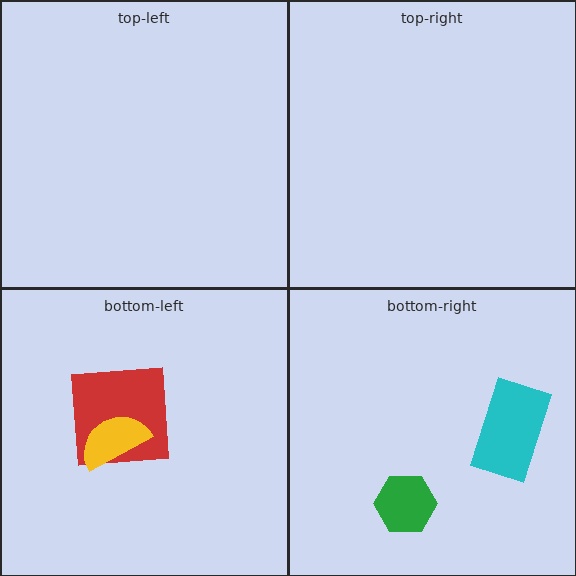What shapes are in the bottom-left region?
The red square, the yellow semicircle.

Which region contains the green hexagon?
The bottom-right region.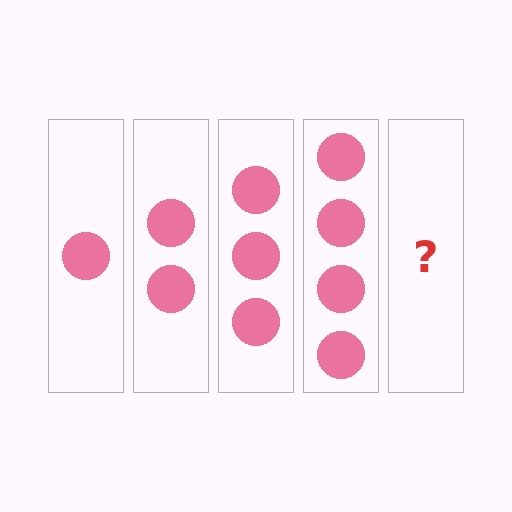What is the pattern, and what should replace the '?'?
The pattern is that each step adds one more circle. The '?' should be 5 circles.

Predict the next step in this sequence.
The next step is 5 circles.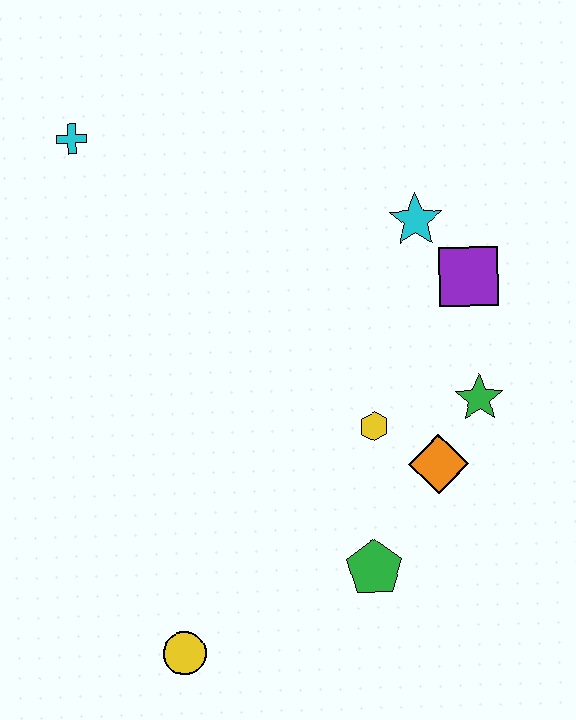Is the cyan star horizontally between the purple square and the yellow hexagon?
Yes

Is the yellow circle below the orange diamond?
Yes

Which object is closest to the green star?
The orange diamond is closest to the green star.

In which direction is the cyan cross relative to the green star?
The cyan cross is to the left of the green star.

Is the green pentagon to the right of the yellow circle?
Yes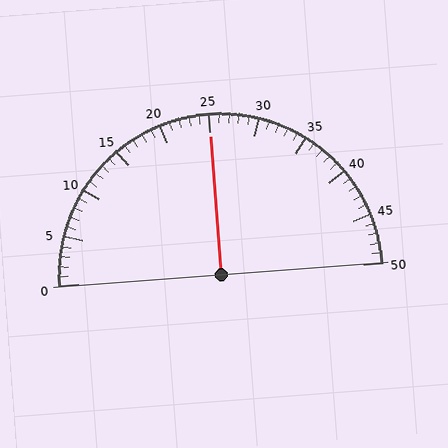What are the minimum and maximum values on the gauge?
The gauge ranges from 0 to 50.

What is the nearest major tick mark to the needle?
The nearest major tick mark is 25.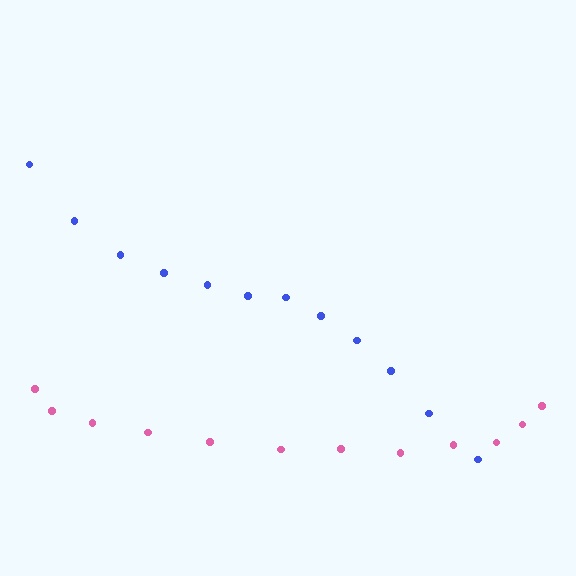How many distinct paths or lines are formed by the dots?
There are 2 distinct paths.